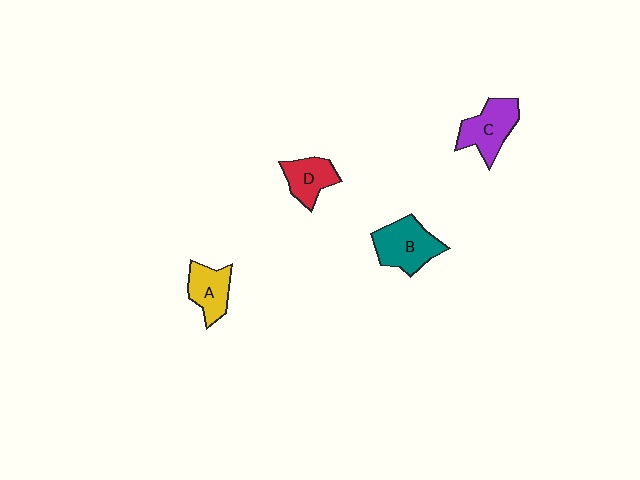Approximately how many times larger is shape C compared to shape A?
Approximately 1.3 times.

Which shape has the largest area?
Shape B (teal).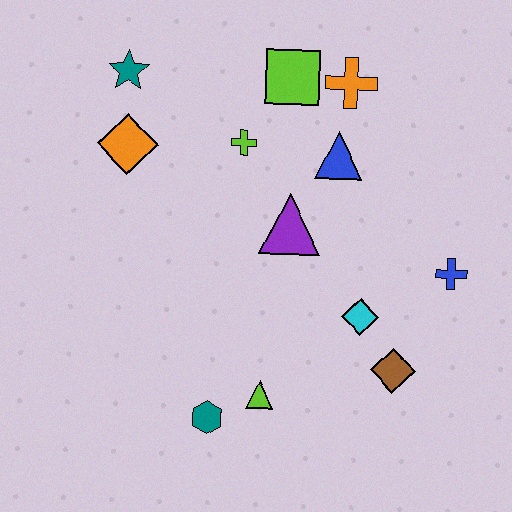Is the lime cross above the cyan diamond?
Yes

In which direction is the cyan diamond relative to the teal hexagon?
The cyan diamond is to the right of the teal hexagon.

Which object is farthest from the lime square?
The teal hexagon is farthest from the lime square.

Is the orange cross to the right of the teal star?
Yes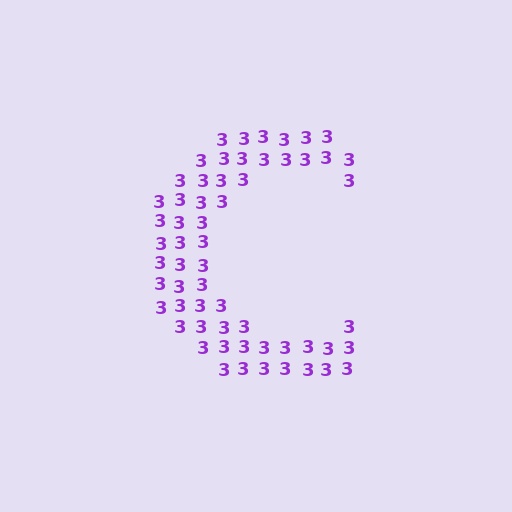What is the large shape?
The large shape is the letter C.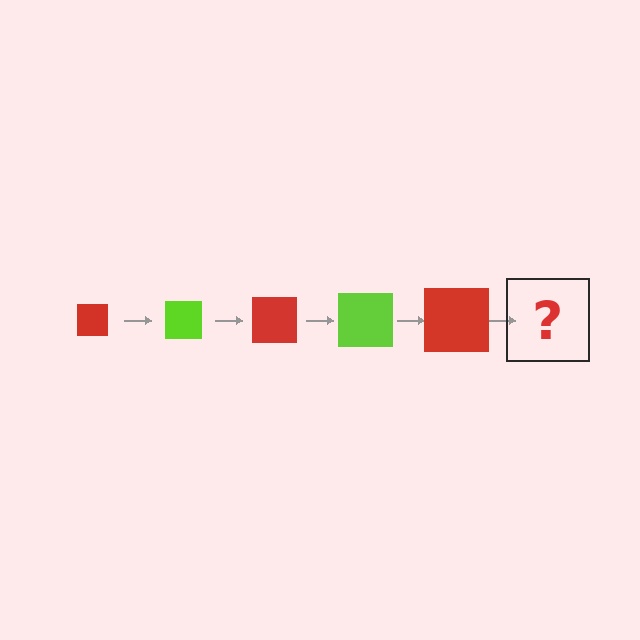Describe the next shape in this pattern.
It should be a lime square, larger than the previous one.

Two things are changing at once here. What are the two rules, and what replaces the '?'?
The two rules are that the square grows larger each step and the color cycles through red and lime. The '?' should be a lime square, larger than the previous one.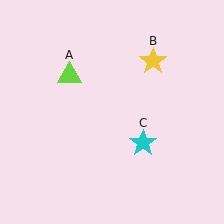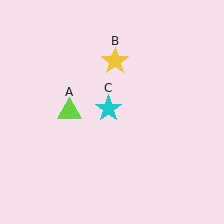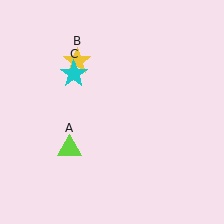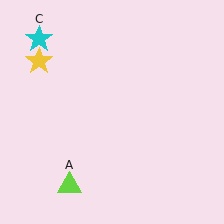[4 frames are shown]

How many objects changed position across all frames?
3 objects changed position: lime triangle (object A), yellow star (object B), cyan star (object C).